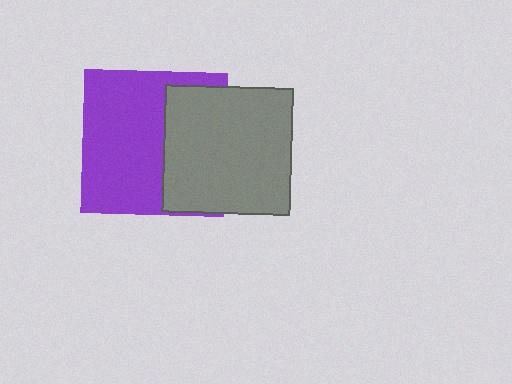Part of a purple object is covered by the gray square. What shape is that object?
It is a square.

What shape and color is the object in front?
The object in front is a gray square.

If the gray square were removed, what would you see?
You would see the complete purple square.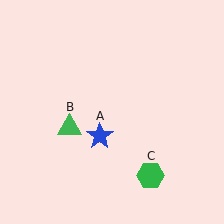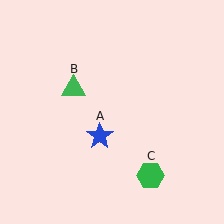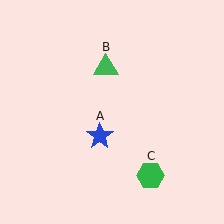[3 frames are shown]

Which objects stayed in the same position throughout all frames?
Blue star (object A) and green hexagon (object C) remained stationary.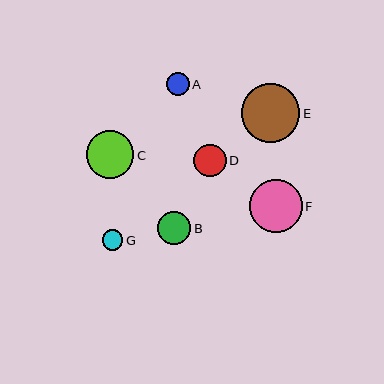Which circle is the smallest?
Circle G is the smallest with a size of approximately 21 pixels.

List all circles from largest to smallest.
From largest to smallest: E, F, C, B, D, A, G.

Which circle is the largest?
Circle E is the largest with a size of approximately 59 pixels.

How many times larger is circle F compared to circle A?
Circle F is approximately 2.3 times the size of circle A.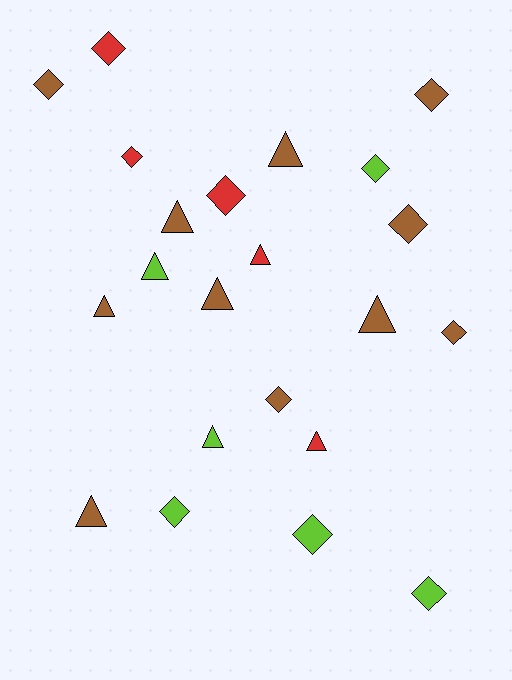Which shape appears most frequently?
Diamond, with 12 objects.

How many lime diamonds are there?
There are 4 lime diamonds.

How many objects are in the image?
There are 22 objects.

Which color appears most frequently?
Brown, with 11 objects.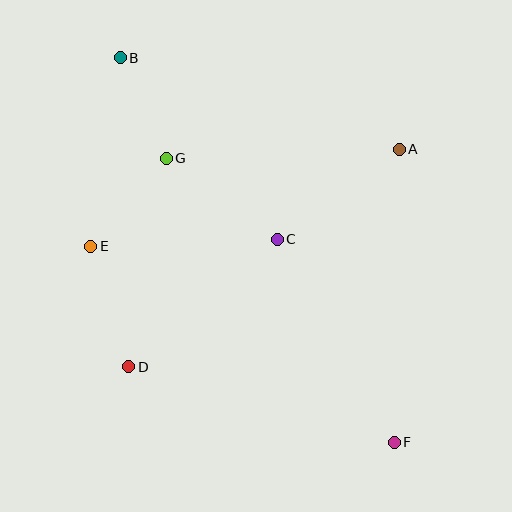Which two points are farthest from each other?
Points B and F are farthest from each other.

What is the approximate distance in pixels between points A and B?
The distance between A and B is approximately 294 pixels.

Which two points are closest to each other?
Points B and G are closest to each other.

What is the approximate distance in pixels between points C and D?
The distance between C and D is approximately 196 pixels.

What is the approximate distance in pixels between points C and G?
The distance between C and G is approximately 137 pixels.